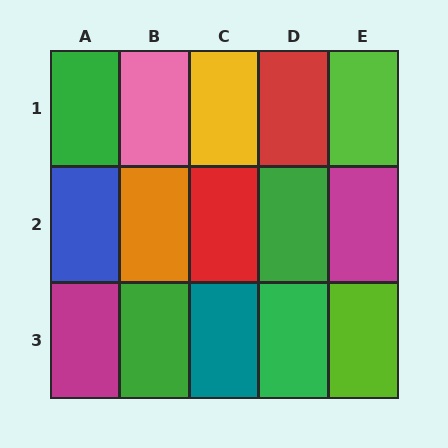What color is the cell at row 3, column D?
Green.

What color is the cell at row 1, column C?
Yellow.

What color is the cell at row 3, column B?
Green.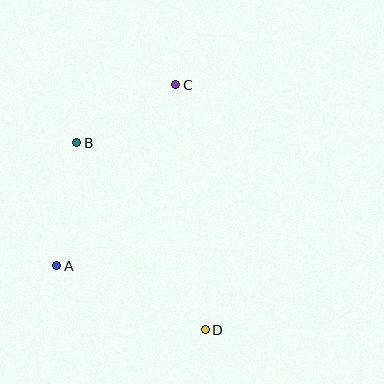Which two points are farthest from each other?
Points C and D are farthest from each other.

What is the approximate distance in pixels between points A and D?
The distance between A and D is approximately 161 pixels.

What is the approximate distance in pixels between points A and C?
The distance between A and C is approximately 217 pixels.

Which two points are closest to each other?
Points B and C are closest to each other.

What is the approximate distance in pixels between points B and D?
The distance between B and D is approximately 227 pixels.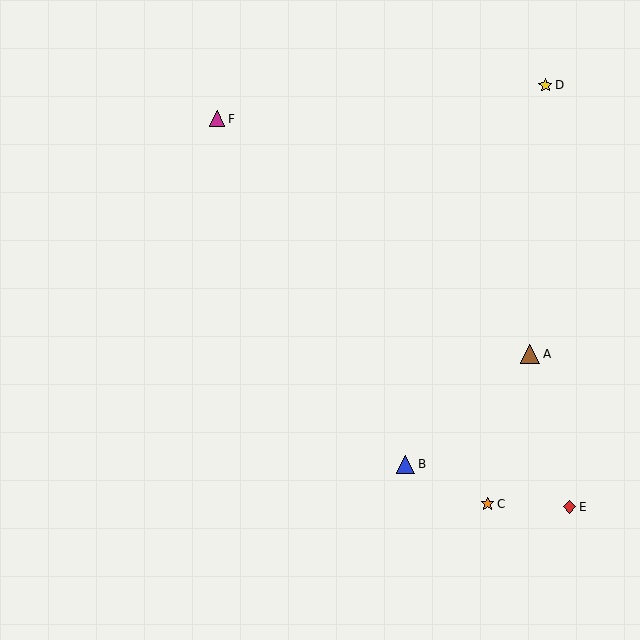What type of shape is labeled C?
Shape C is an orange star.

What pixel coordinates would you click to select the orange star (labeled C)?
Click at (487, 504) to select the orange star C.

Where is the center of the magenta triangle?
The center of the magenta triangle is at (217, 119).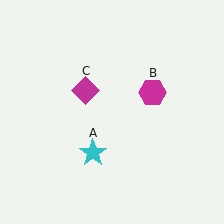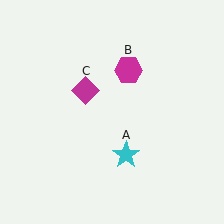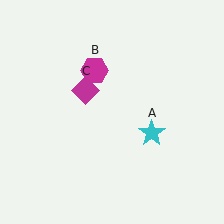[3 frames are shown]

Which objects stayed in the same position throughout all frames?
Magenta diamond (object C) remained stationary.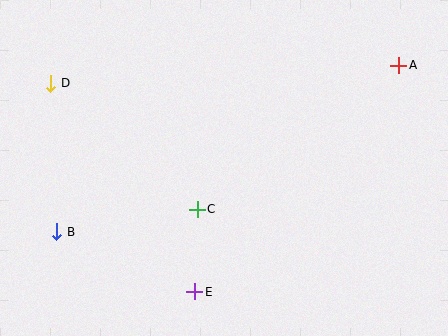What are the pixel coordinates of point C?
Point C is at (197, 209).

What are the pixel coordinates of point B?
Point B is at (57, 232).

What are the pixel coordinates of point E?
Point E is at (195, 292).